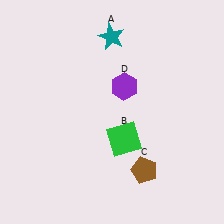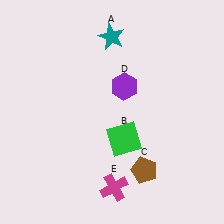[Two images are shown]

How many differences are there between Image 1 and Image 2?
There is 1 difference between the two images.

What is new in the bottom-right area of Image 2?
A magenta cross (E) was added in the bottom-right area of Image 2.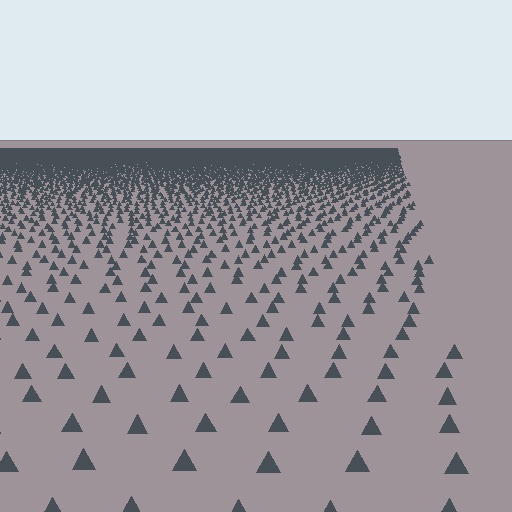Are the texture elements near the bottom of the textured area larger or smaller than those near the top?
Larger. Near the bottom, elements are closer to the viewer and appear at a bigger on-screen size.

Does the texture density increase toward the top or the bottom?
Density increases toward the top.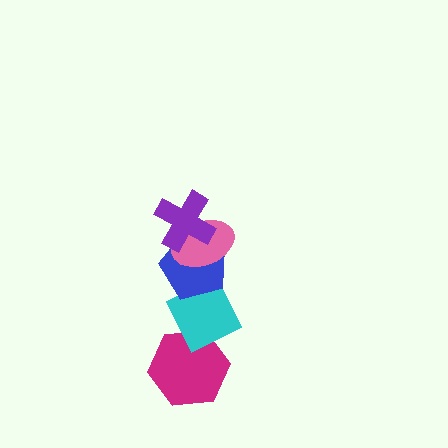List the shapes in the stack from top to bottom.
From top to bottom: the purple cross, the pink ellipse, the blue pentagon, the cyan diamond, the magenta hexagon.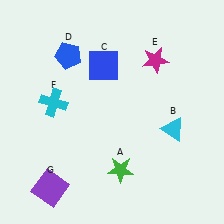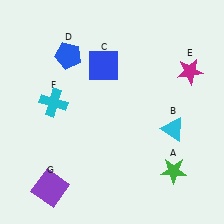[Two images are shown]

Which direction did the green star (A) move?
The green star (A) moved right.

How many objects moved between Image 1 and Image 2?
2 objects moved between the two images.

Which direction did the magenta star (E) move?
The magenta star (E) moved right.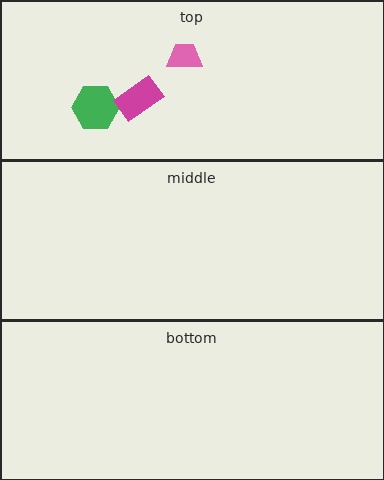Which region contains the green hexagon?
The top region.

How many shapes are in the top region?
3.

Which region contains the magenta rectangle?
The top region.